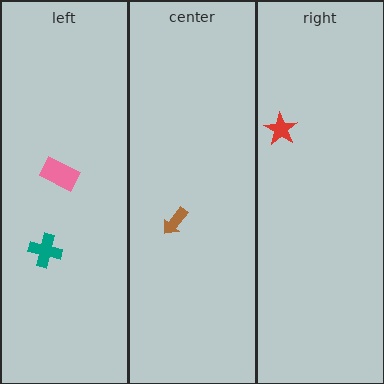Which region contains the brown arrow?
The center region.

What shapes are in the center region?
The brown arrow.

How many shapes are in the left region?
2.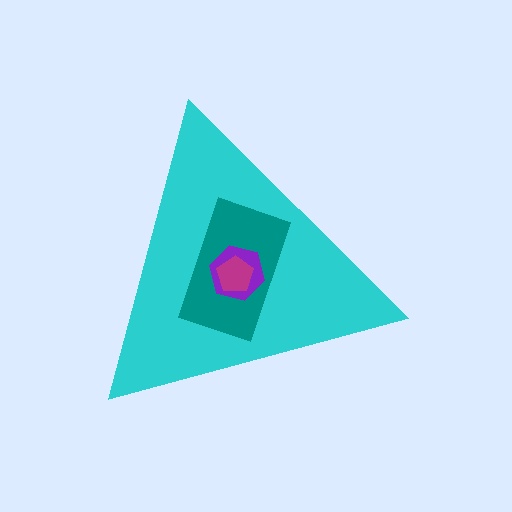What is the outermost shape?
The cyan triangle.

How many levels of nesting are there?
4.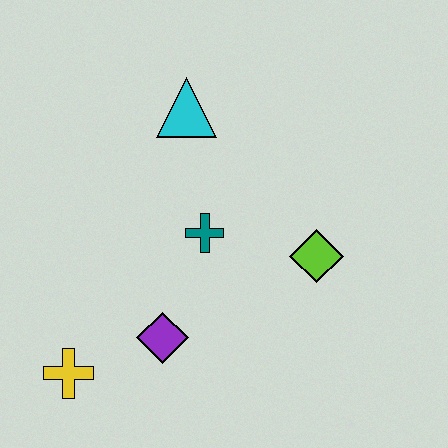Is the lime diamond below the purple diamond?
No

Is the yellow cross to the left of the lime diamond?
Yes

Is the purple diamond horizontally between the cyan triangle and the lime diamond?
No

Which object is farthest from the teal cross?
The yellow cross is farthest from the teal cross.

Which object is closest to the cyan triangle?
The teal cross is closest to the cyan triangle.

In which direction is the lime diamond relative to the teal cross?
The lime diamond is to the right of the teal cross.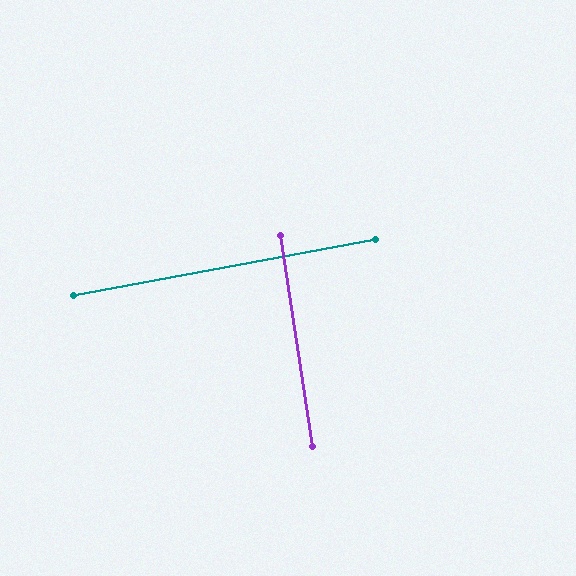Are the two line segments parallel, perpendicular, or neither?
Perpendicular — they meet at approximately 88°.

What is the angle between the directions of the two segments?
Approximately 88 degrees.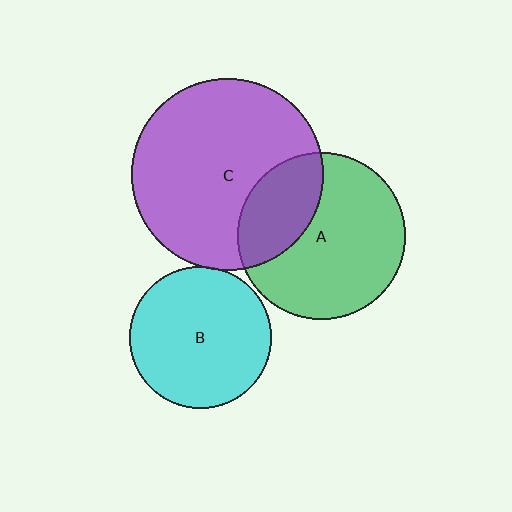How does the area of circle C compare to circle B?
Approximately 1.9 times.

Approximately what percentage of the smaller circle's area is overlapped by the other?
Approximately 30%.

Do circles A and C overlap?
Yes.